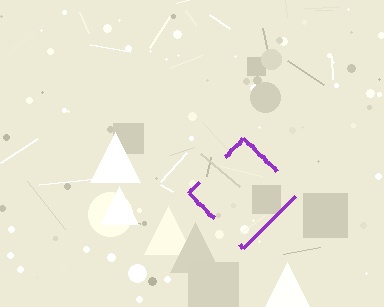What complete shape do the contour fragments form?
The contour fragments form a diamond.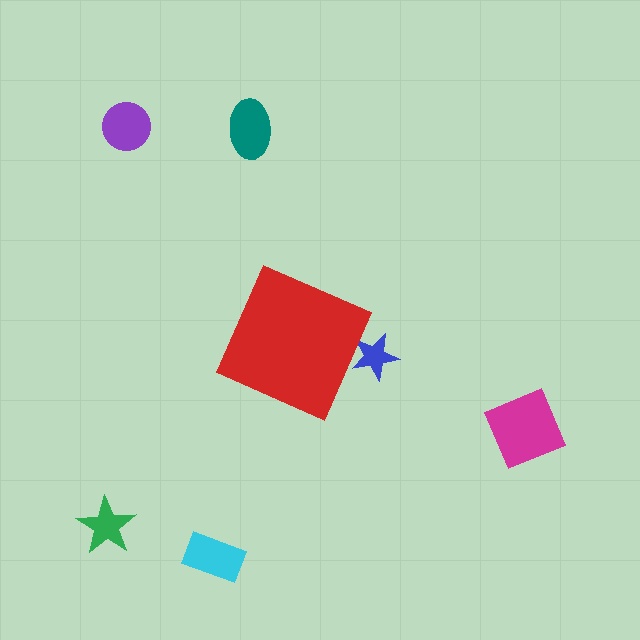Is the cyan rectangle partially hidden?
No, the cyan rectangle is fully visible.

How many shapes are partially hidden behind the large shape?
1 shape is partially hidden.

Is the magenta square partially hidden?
No, the magenta square is fully visible.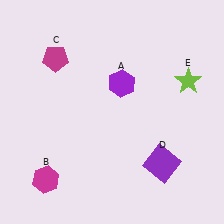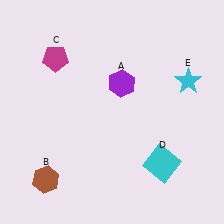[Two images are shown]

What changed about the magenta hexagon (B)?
In Image 1, B is magenta. In Image 2, it changed to brown.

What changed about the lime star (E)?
In Image 1, E is lime. In Image 2, it changed to cyan.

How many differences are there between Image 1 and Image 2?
There are 3 differences between the two images.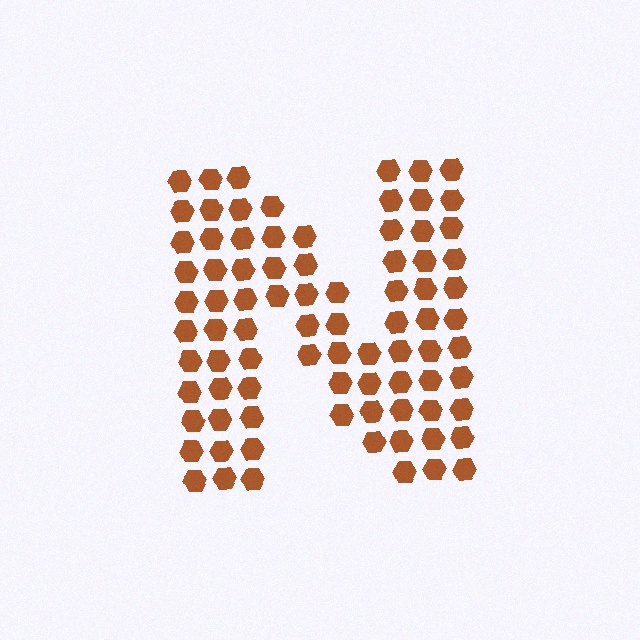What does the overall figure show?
The overall figure shows the letter N.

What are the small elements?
The small elements are hexagons.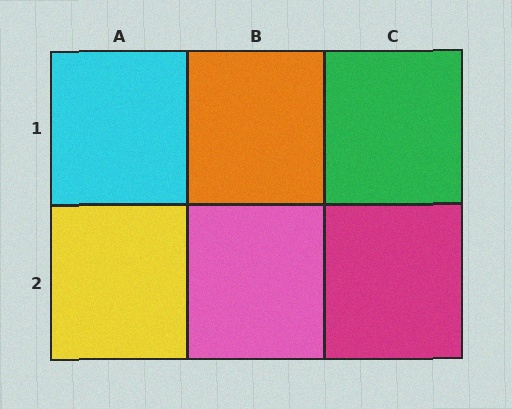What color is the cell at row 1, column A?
Cyan.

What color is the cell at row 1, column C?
Green.